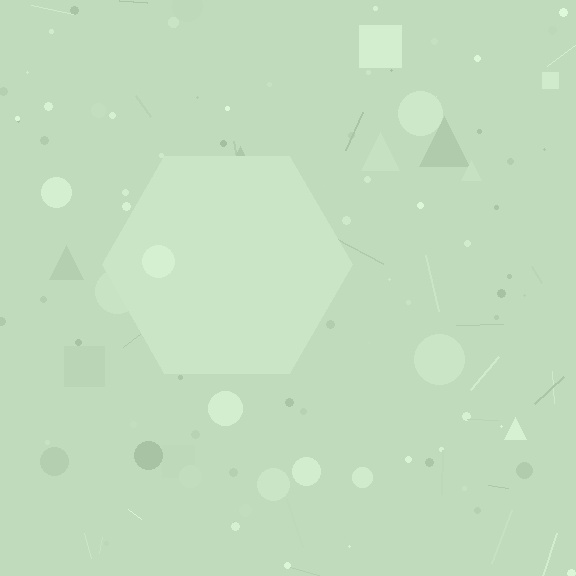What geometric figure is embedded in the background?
A hexagon is embedded in the background.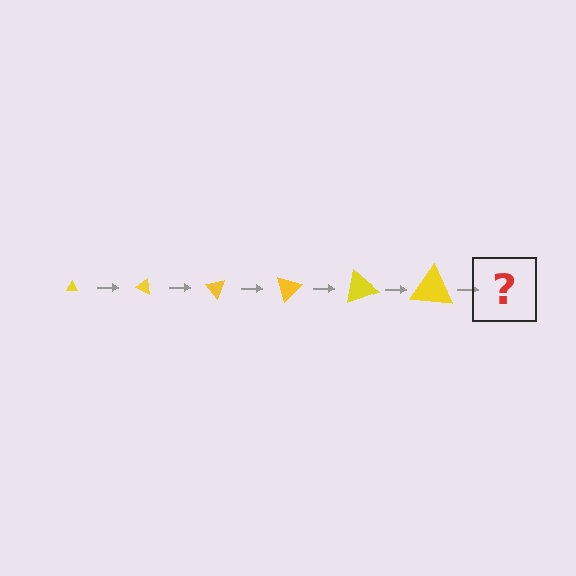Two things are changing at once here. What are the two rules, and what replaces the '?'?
The two rules are that the triangle grows larger each step and it rotates 25 degrees each step. The '?' should be a triangle, larger than the previous one and rotated 150 degrees from the start.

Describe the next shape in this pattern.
It should be a triangle, larger than the previous one and rotated 150 degrees from the start.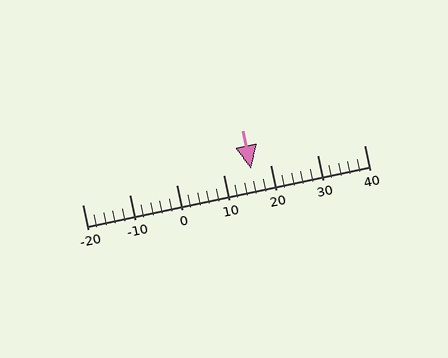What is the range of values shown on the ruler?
The ruler shows values from -20 to 40.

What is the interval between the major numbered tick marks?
The major tick marks are spaced 10 units apart.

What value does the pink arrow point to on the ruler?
The pink arrow points to approximately 16.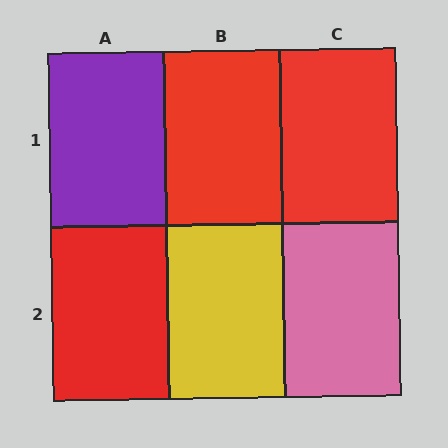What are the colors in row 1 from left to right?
Purple, red, red.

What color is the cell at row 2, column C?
Pink.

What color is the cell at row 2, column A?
Red.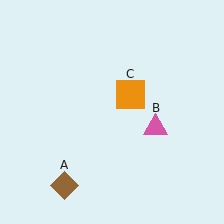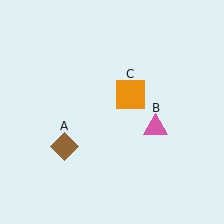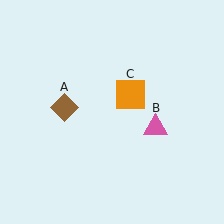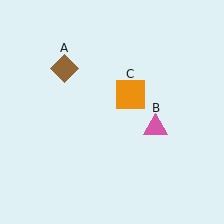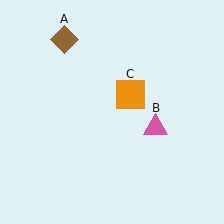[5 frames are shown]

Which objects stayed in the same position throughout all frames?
Pink triangle (object B) and orange square (object C) remained stationary.